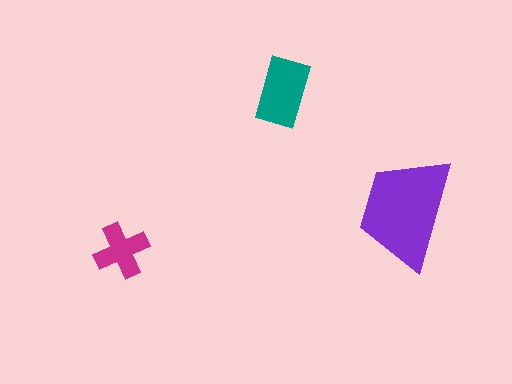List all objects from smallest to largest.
The magenta cross, the teal rectangle, the purple trapezoid.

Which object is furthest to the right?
The purple trapezoid is rightmost.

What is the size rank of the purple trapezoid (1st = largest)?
1st.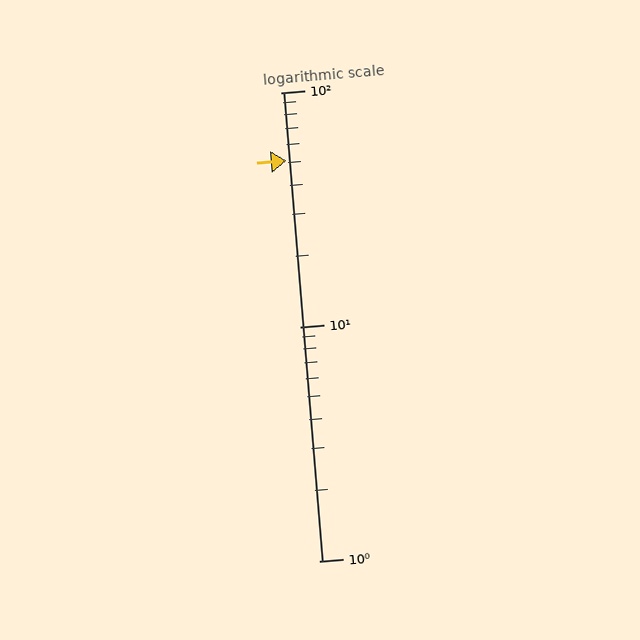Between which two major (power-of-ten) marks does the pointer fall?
The pointer is between 10 and 100.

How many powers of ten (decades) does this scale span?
The scale spans 2 decades, from 1 to 100.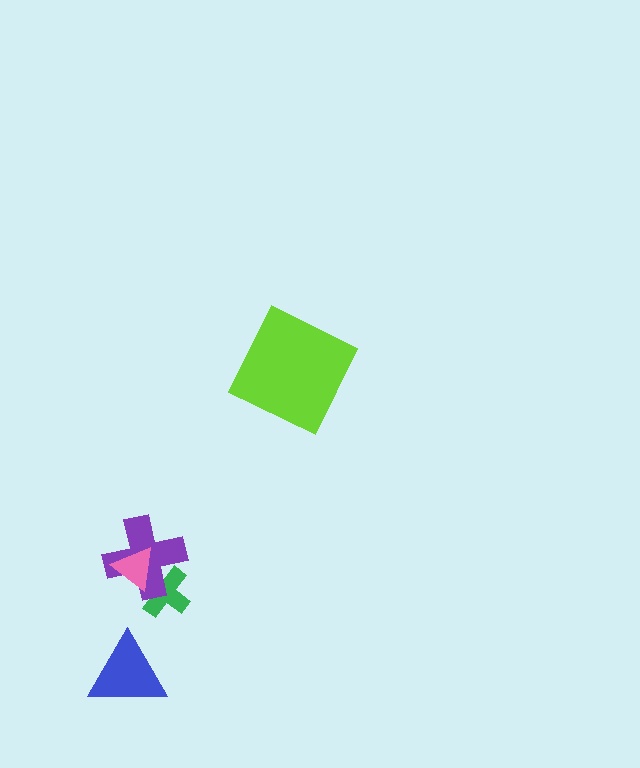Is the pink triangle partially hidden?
No, no other shape covers it.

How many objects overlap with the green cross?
2 objects overlap with the green cross.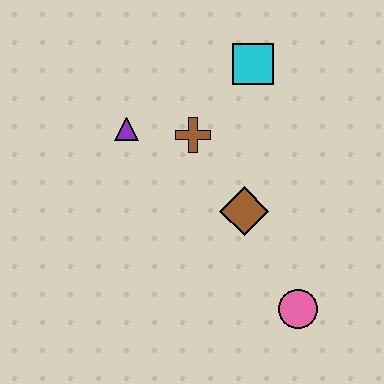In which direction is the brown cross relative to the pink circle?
The brown cross is above the pink circle.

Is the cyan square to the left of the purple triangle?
No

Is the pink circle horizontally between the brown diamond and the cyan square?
No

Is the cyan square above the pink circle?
Yes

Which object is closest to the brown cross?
The purple triangle is closest to the brown cross.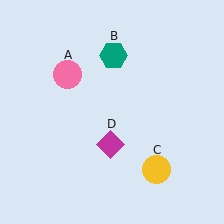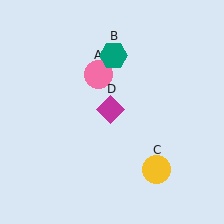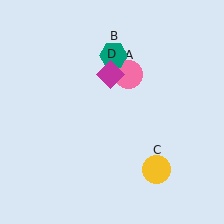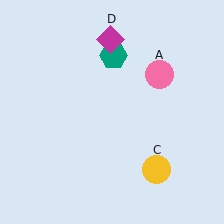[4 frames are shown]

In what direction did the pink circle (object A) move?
The pink circle (object A) moved right.